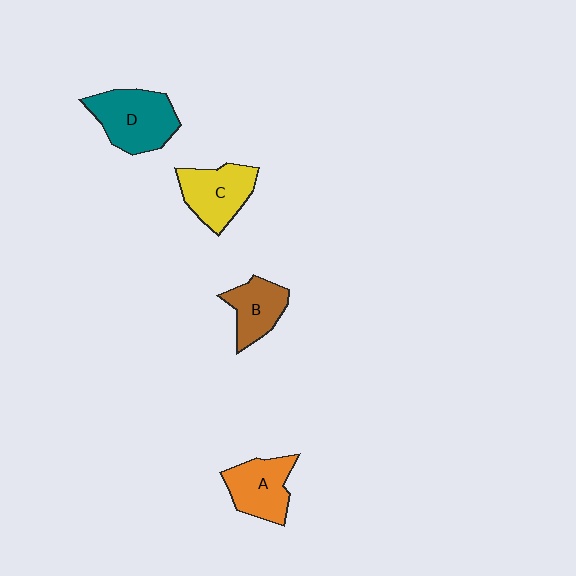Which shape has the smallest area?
Shape B (brown).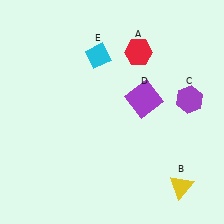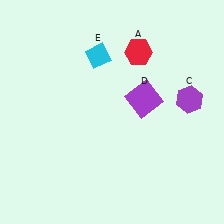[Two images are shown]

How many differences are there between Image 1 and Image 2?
There is 1 difference between the two images.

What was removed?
The yellow triangle (B) was removed in Image 2.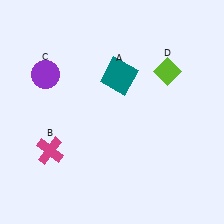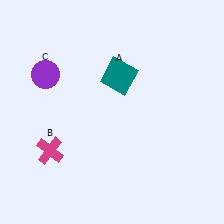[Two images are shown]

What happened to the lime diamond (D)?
The lime diamond (D) was removed in Image 2. It was in the top-right area of Image 1.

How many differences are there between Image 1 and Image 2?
There is 1 difference between the two images.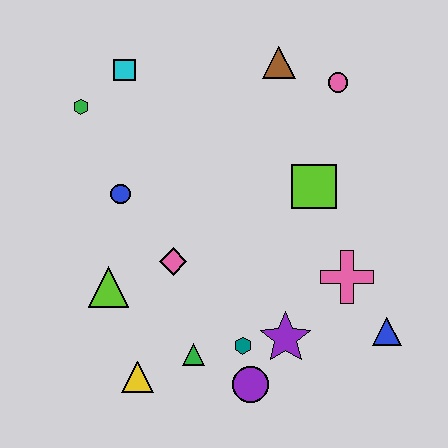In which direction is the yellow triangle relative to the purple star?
The yellow triangle is to the left of the purple star.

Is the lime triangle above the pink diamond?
No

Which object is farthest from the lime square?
The yellow triangle is farthest from the lime square.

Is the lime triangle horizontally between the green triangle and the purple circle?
No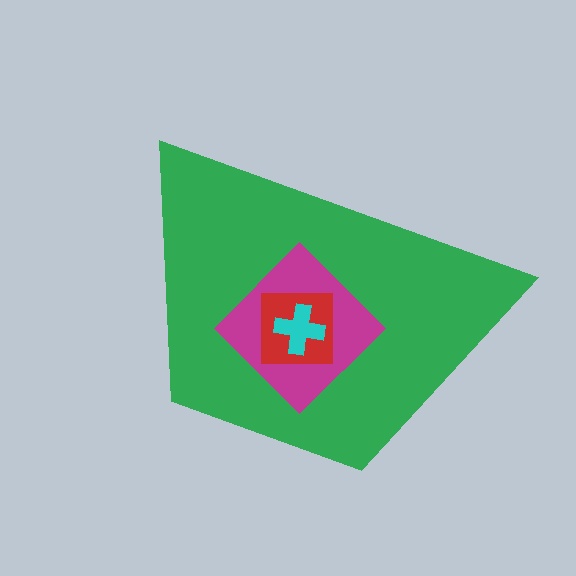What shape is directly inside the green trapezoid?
The magenta diamond.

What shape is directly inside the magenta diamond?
The red square.